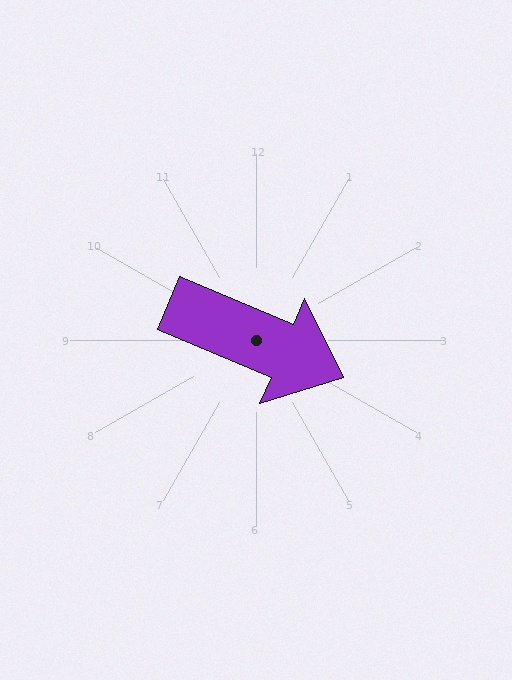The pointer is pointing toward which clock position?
Roughly 4 o'clock.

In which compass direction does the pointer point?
Southeast.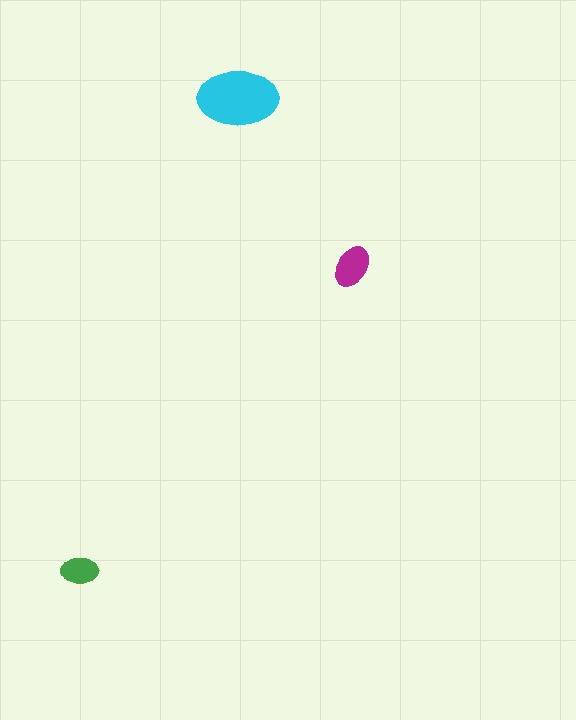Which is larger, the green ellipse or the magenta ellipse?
The magenta one.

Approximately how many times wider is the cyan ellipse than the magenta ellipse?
About 2 times wider.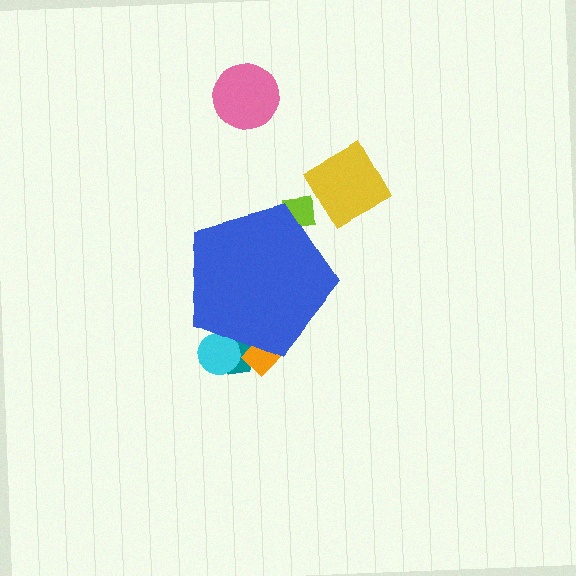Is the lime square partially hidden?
Yes, the lime square is partially hidden behind the blue pentagon.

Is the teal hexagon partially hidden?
Yes, the teal hexagon is partially hidden behind the blue pentagon.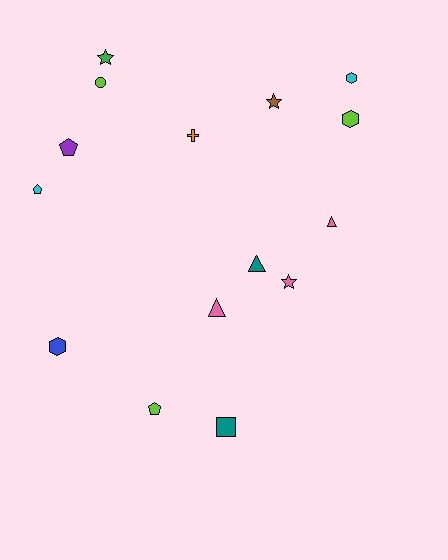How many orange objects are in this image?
There is 1 orange object.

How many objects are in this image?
There are 15 objects.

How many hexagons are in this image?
There are 3 hexagons.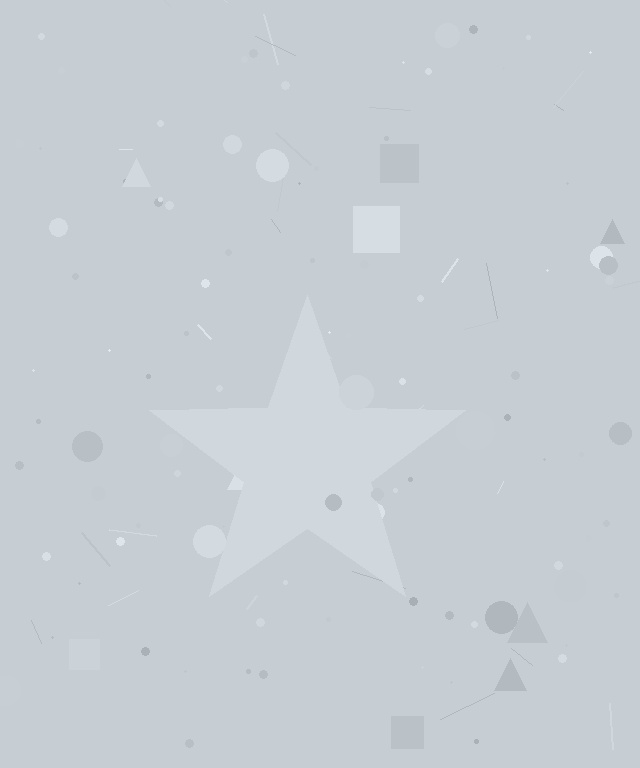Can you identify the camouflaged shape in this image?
The camouflaged shape is a star.